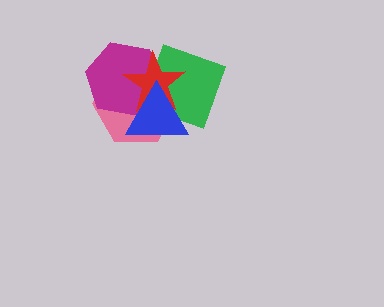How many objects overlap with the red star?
4 objects overlap with the red star.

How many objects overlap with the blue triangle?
4 objects overlap with the blue triangle.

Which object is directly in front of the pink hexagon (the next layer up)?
The magenta hexagon is directly in front of the pink hexagon.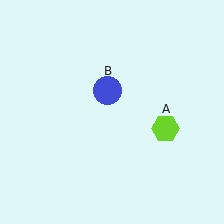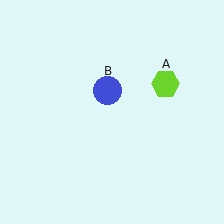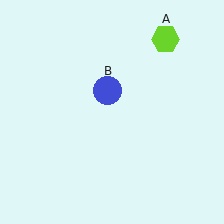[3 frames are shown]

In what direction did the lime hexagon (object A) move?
The lime hexagon (object A) moved up.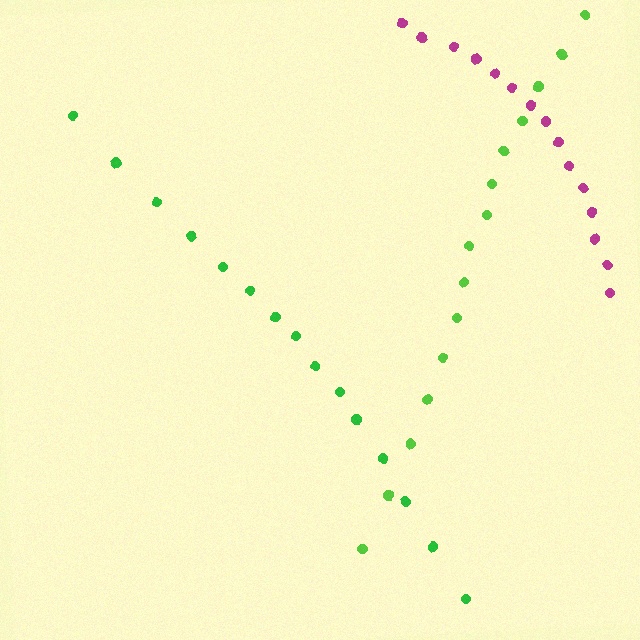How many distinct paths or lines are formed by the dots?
There are 3 distinct paths.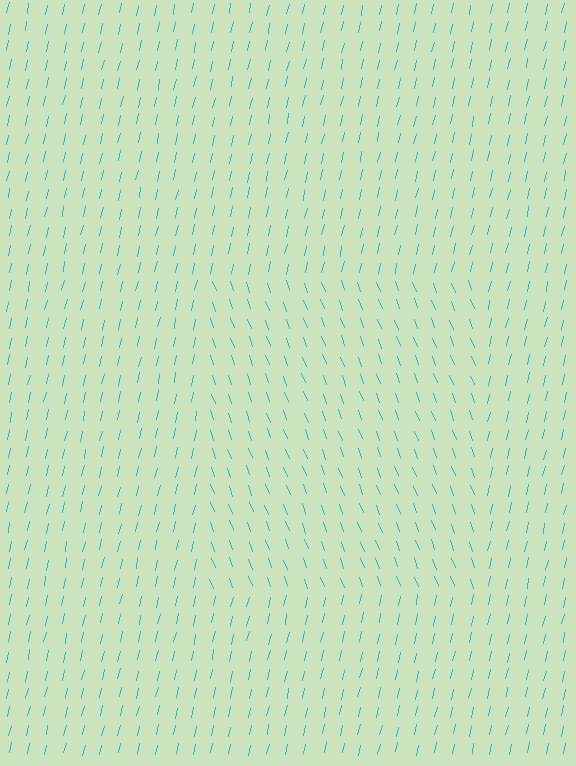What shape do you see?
I see a rectangle.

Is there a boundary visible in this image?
Yes, there is a texture boundary formed by a change in line orientation.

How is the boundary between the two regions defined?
The boundary is defined purely by a change in line orientation (approximately 33 degrees difference). All lines are the same color and thickness.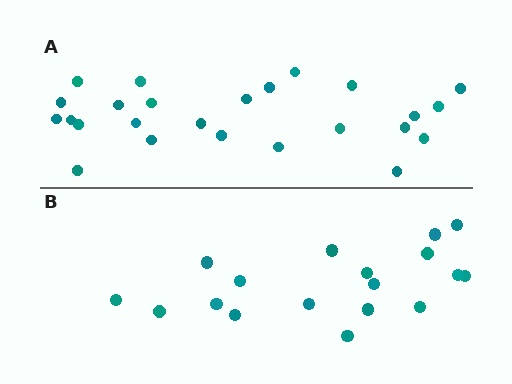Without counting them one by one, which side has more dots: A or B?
Region A (the top region) has more dots.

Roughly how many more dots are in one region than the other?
Region A has roughly 8 or so more dots than region B.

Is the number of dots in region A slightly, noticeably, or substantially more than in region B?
Region A has noticeably more, but not dramatically so. The ratio is roughly 1.4 to 1.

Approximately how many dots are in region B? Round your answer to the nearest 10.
About 20 dots. (The exact count is 18, which rounds to 20.)